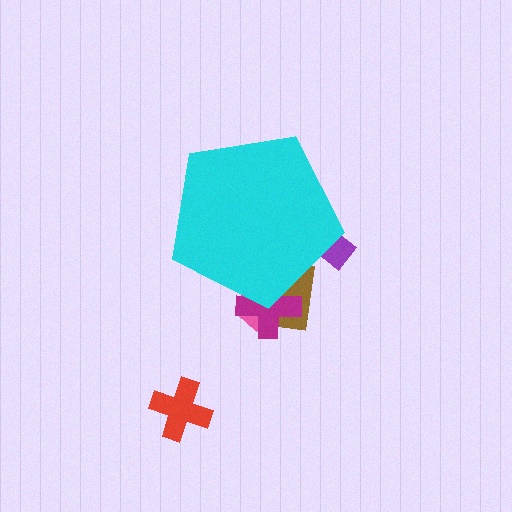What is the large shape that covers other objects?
A cyan pentagon.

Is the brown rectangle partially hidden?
Yes, the brown rectangle is partially hidden behind the cyan pentagon.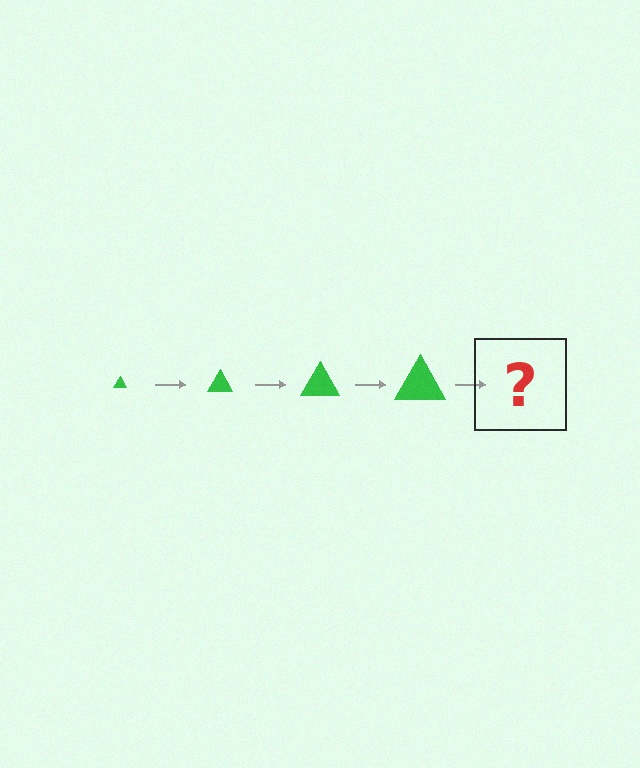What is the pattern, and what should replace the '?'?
The pattern is that the triangle gets progressively larger each step. The '?' should be a green triangle, larger than the previous one.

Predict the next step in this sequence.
The next step is a green triangle, larger than the previous one.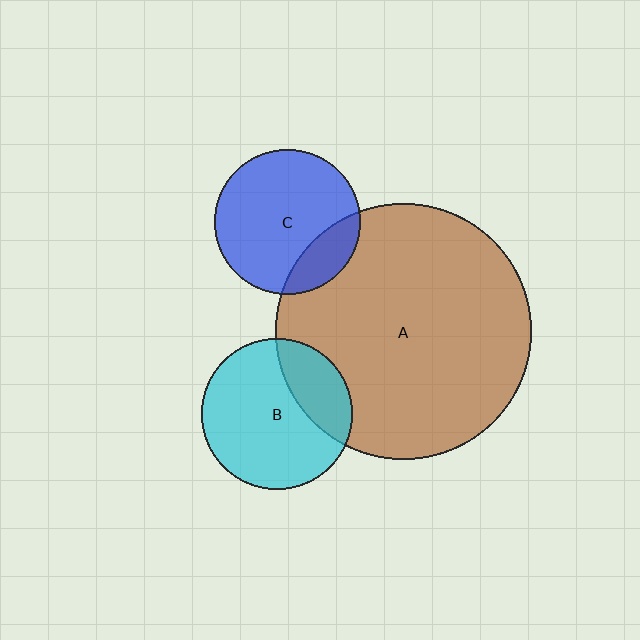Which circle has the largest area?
Circle A (brown).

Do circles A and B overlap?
Yes.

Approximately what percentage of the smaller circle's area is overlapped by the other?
Approximately 25%.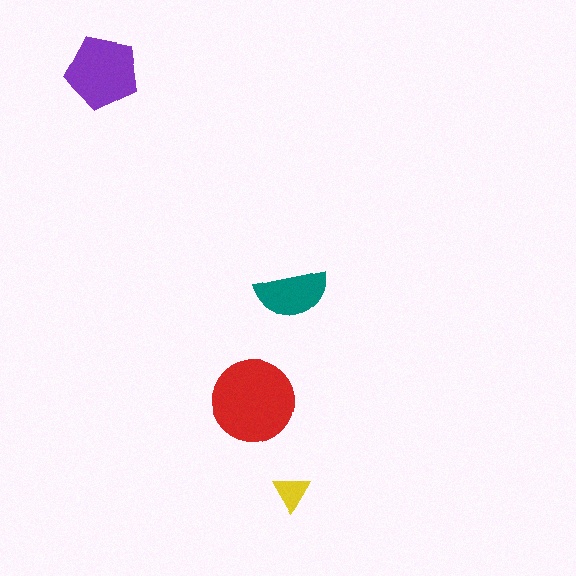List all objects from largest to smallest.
The red circle, the purple pentagon, the teal semicircle, the yellow triangle.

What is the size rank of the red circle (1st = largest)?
1st.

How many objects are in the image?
There are 4 objects in the image.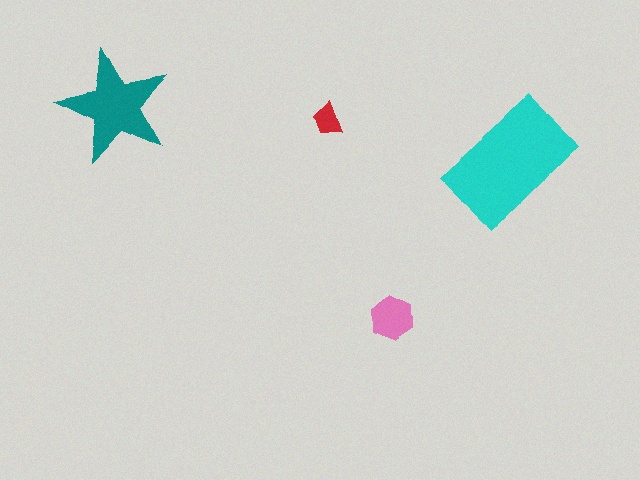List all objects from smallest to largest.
The red trapezoid, the pink hexagon, the teal star, the cyan rectangle.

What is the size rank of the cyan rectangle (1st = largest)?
1st.